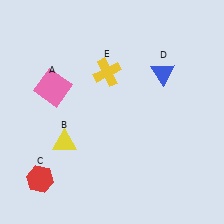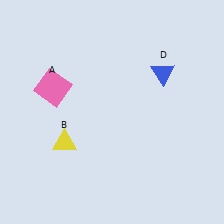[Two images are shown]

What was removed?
The red hexagon (C), the yellow cross (E) were removed in Image 2.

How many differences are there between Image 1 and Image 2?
There are 2 differences between the two images.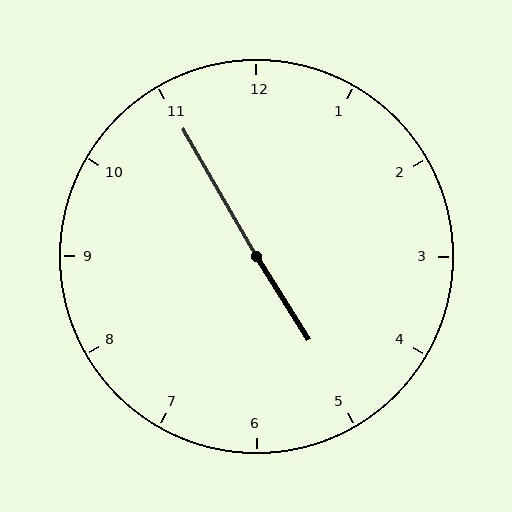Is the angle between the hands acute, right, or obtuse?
It is obtuse.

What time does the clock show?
4:55.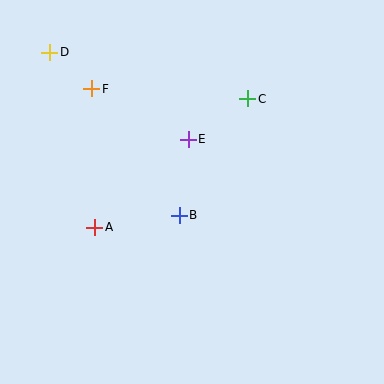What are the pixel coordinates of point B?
Point B is at (179, 215).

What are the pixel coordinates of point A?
Point A is at (95, 227).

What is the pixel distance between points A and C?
The distance between A and C is 200 pixels.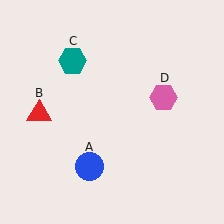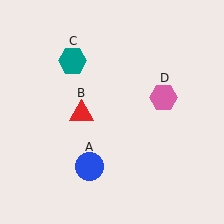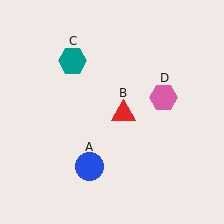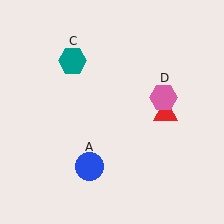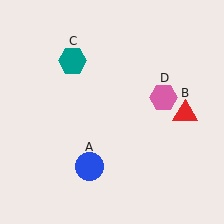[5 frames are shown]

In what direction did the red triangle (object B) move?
The red triangle (object B) moved right.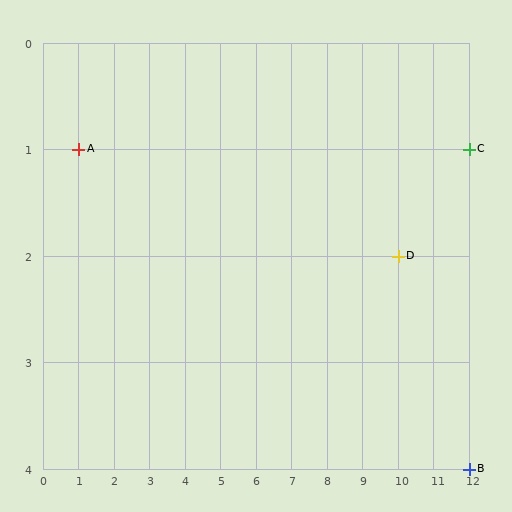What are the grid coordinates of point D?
Point D is at grid coordinates (10, 2).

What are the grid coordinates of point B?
Point B is at grid coordinates (12, 4).